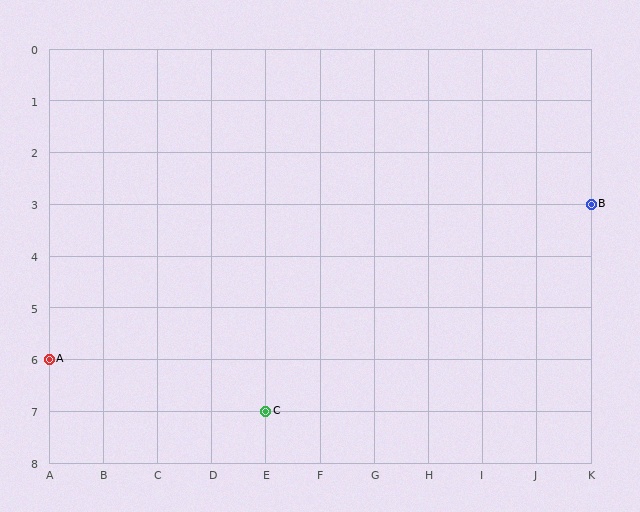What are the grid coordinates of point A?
Point A is at grid coordinates (A, 6).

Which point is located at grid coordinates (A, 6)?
Point A is at (A, 6).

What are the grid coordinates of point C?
Point C is at grid coordinates (E, 7).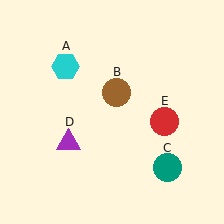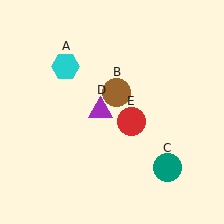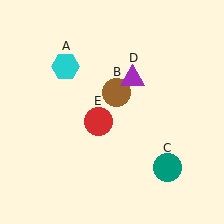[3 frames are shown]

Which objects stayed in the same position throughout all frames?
Cyan hexagon (object A) and brown circle (object B) and teal circle (object C) remained stationary.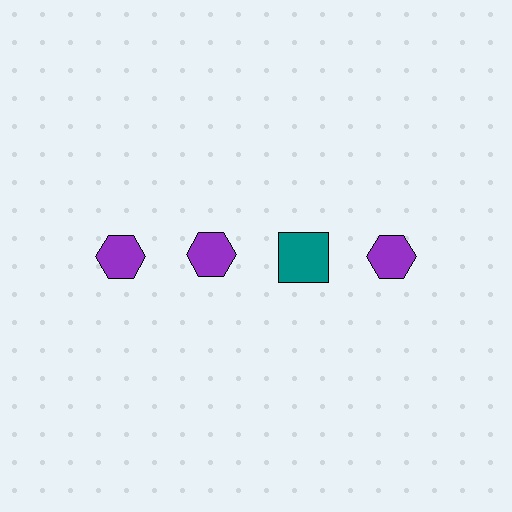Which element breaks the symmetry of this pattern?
The teal square in the top row, center column breaks the symmetry. All other shapes are purple hexagons.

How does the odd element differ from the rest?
It differs in both color (teal instead of purple) and shape (square instead of hexagon).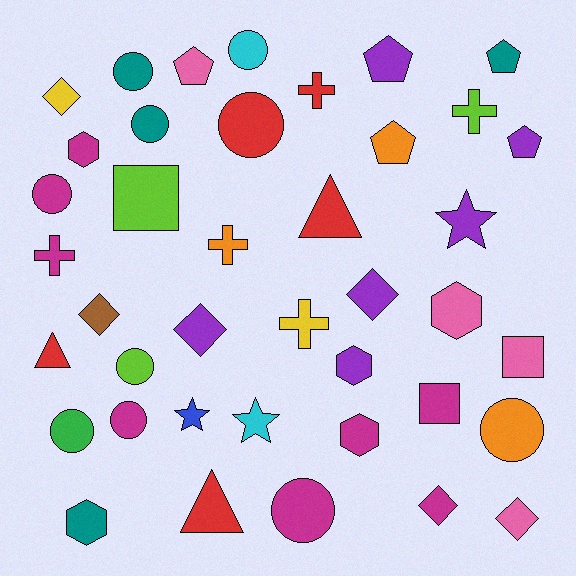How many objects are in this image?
There are 40 objects.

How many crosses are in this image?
There are 5 crosses.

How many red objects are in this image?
There are 5 red objects.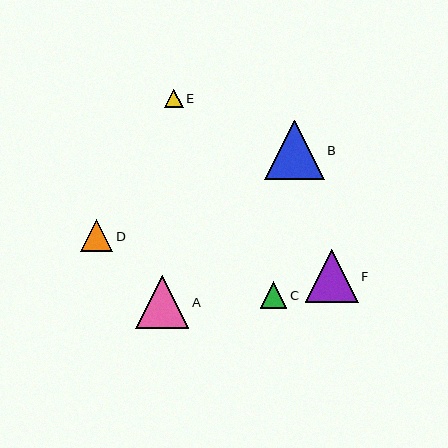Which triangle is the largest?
Triangle B is the largest with a size of approximately 60 pixels.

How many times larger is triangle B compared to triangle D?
Triangle B is approximately 1.9 times the size of triangle D.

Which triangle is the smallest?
Triangle E is the smallest with a size of approximately 18 pixels.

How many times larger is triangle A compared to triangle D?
Triangle A is approximately 1.7 times the size of triangle D.